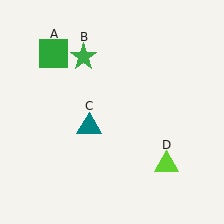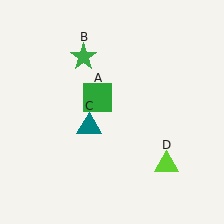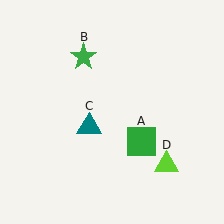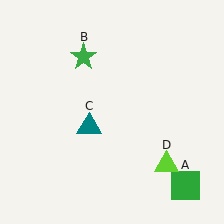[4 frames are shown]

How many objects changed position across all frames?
1 object changed position: green square (object A).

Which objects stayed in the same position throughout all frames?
Green star (object B) and teal triangle (object C) and lime triangle (object D) remained stationary.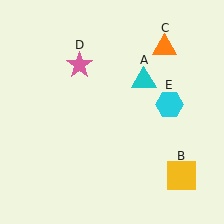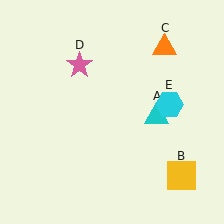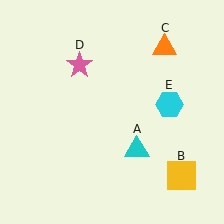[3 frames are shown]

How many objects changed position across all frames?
1 object changed position: cyan triangle (object A).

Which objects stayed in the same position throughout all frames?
Yellow square (object B) and orange triangle (object C) and pink star (object D) and cyan hexagon (object E) remained stationary.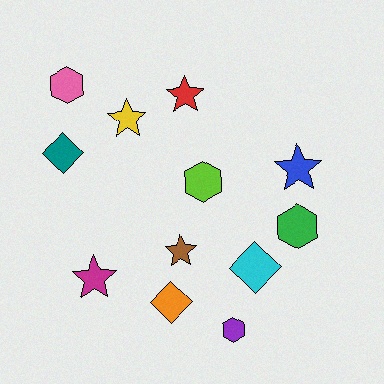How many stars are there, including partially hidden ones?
There are 5 stars.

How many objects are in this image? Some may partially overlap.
There are 12 objects.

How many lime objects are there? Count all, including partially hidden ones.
There is 1 lime object.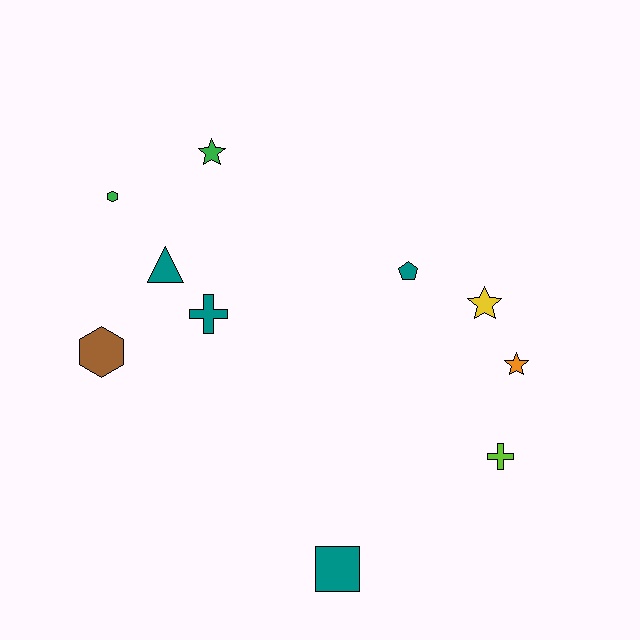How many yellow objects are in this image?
There is 1 yellow object.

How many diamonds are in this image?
There are no diamonds.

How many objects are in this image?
There are 10 objects.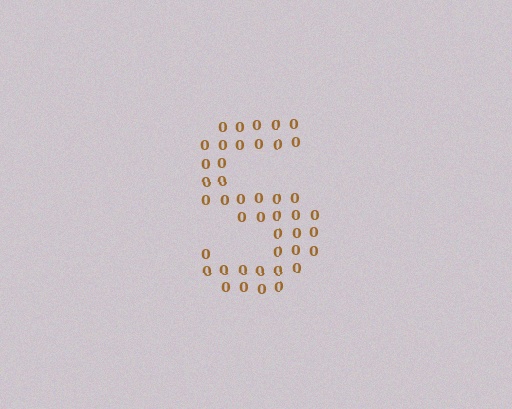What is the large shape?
The large shape is the letter S.